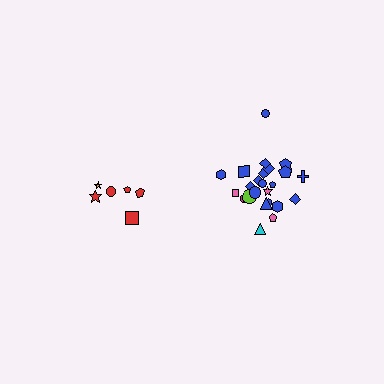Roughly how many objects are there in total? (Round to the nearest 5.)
Roughly 30 objects in total.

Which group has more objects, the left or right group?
The right group.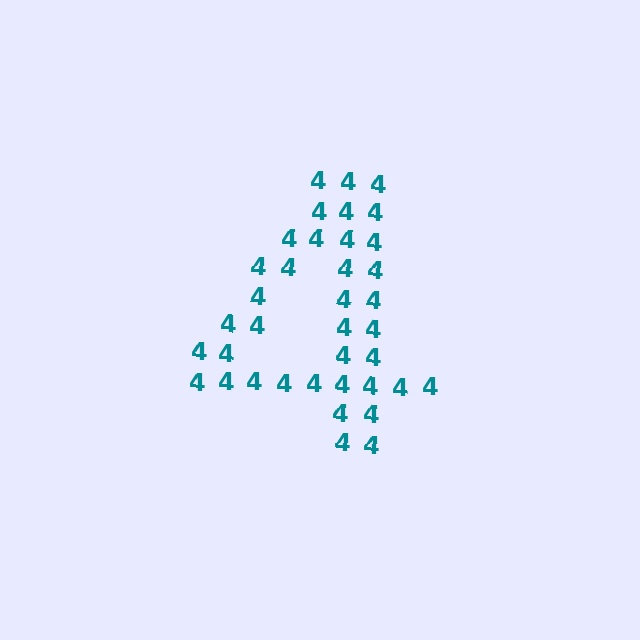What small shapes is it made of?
It is made of small digit 4's.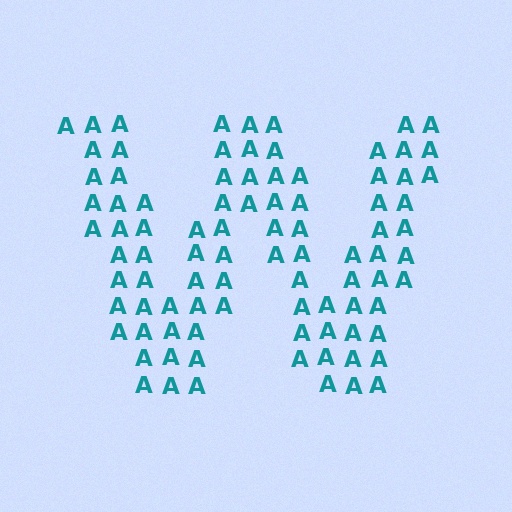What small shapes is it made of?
It is made of small letter A's.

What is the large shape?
The large shape is the letter W.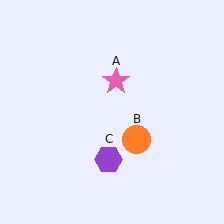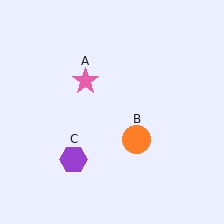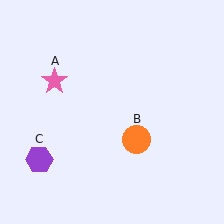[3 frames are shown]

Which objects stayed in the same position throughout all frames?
Orange circle (object B) remained stationary.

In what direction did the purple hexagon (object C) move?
The purple hexagon (object C) moved left.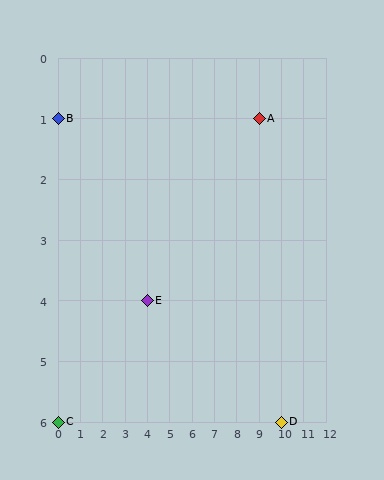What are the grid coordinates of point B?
Point B is at grid coordinates (0, 1).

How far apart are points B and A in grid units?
Points B and A are 9 columns apart.